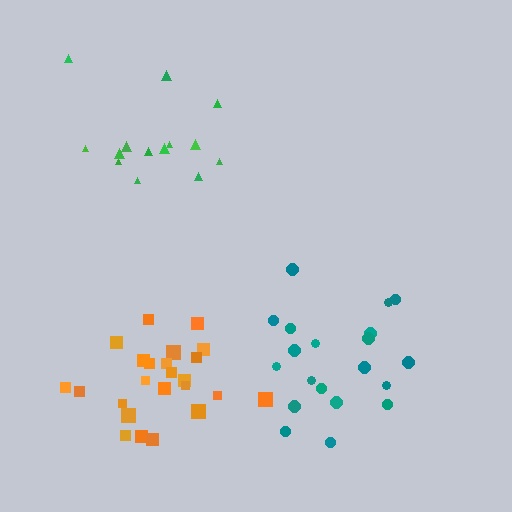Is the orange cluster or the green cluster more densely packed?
Orange.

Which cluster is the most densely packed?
Orange.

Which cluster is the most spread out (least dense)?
Green.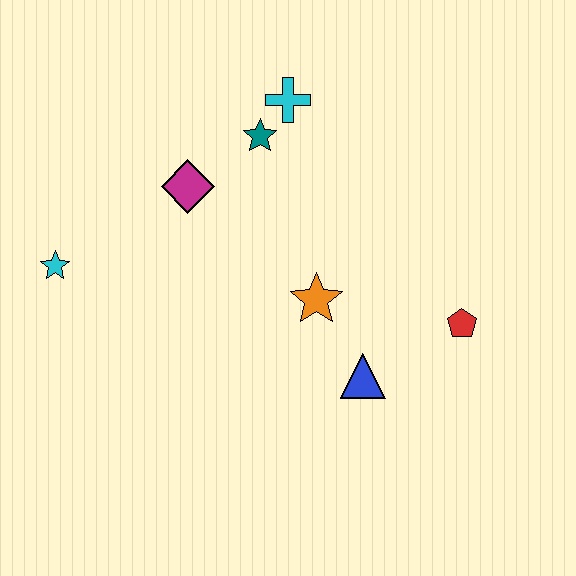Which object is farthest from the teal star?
The red pentagon is farthest from the teal star.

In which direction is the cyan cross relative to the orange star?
The cyan cross is above the orange star.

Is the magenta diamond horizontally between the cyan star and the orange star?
Yes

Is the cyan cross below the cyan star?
No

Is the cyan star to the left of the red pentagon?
Yes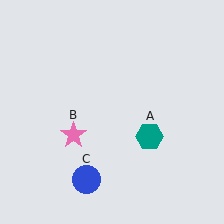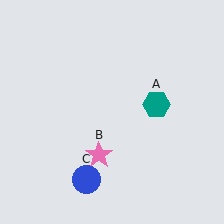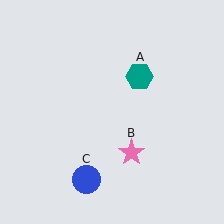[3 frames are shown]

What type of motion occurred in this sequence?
The teal hexagon (object A), pink star (object B) rotated counterclockwise around the center of the scene.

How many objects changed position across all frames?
2 objects changed position: teal hexagon (object A), pink star (object B).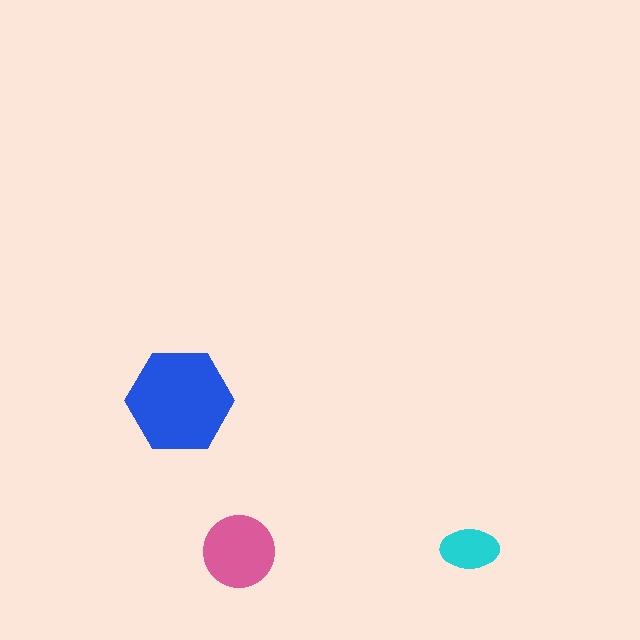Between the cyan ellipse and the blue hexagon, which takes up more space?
The blue hexagon.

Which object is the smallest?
The cyan ellipse.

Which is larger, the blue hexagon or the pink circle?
The blue hexagon.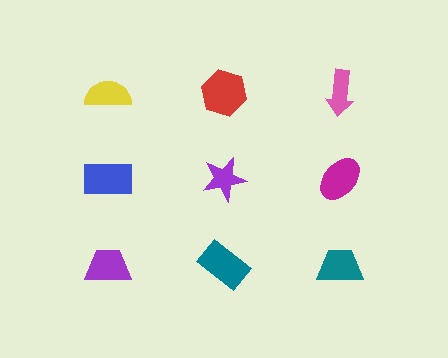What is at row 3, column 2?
A teal rectangle.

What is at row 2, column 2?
A purple star.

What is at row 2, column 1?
A blue rectangle.